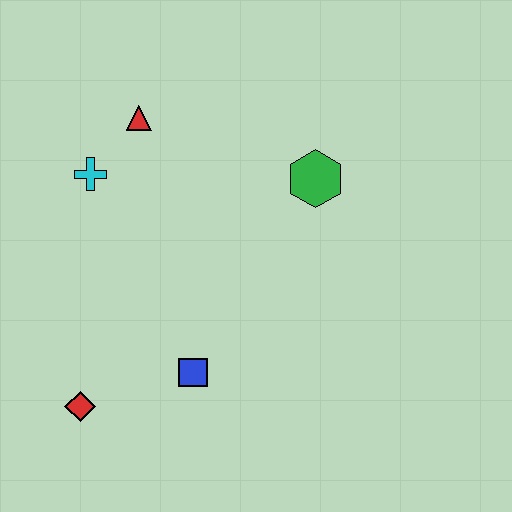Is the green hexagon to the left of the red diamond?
No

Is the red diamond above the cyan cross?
No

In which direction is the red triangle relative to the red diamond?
The red triangle is above the red diamond.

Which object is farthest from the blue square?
The red triangle is farthest from the blue square.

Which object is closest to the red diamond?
The blue square is closest to the red diamond.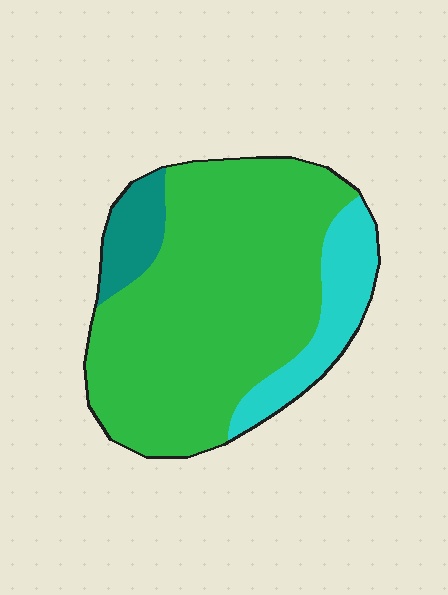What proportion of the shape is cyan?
Cyan covers about 15% of the shape.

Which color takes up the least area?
Teal, at roughly 10%.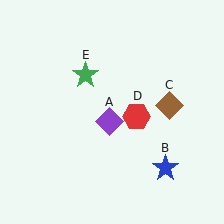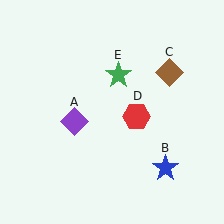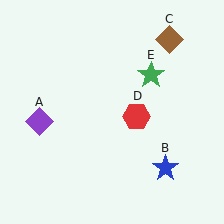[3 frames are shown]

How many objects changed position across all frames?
3 objects changed position: purple diamond (object A), brown diamond (object C), green star (object E).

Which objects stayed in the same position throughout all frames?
Blue star (object B) and red hexagon (object D) remained stationary.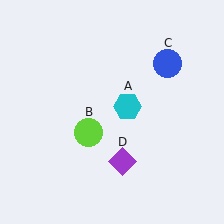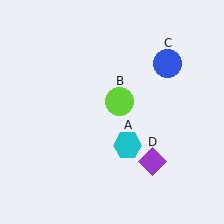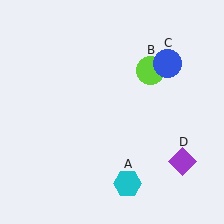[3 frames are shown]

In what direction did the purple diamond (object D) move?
The purple diamond (object D) moved right.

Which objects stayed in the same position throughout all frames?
Blue circle (object C) remained stationary.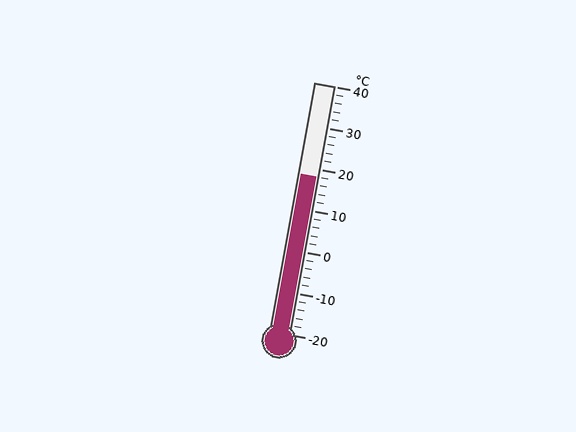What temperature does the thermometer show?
The thermometer shows approximately 18°C.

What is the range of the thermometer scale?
The thermometer scale ranges from -20°C to 40°C.